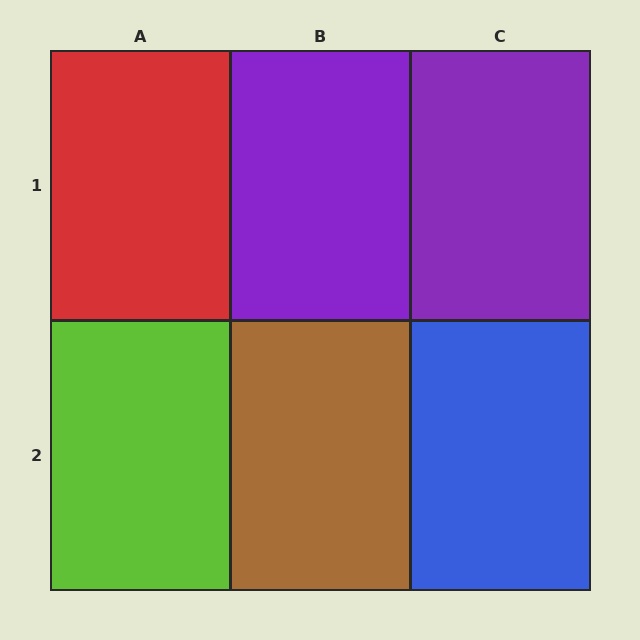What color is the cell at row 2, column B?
Brown.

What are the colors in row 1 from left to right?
Red, purple, purple.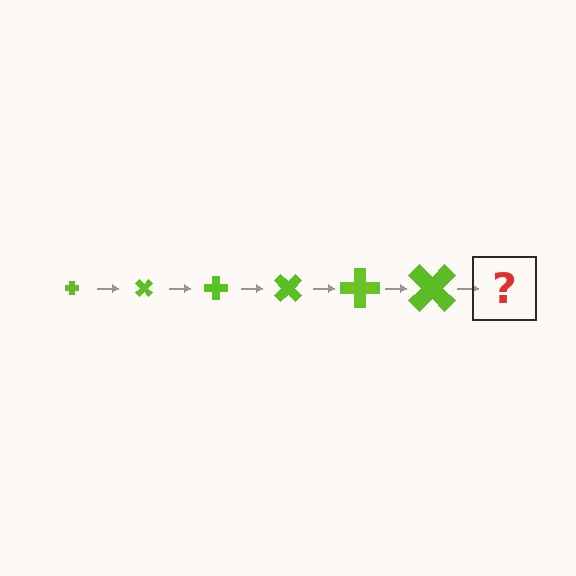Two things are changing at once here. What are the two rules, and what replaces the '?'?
The two rules are that the cross grows larger each step and it rotates 45 degrees each step. The '?' should be a cross, larger than the previous one and rotated 270 degrees from the start.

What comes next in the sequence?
The next element should be a cross, larger than the previous one and rotated 270 degrees from the start.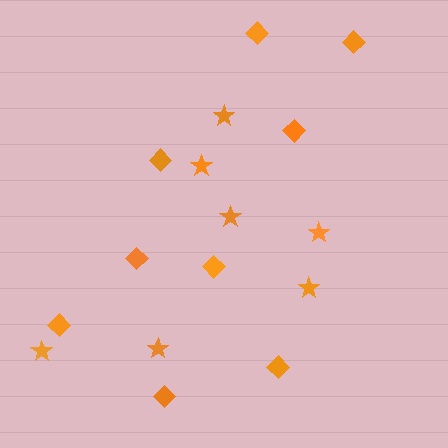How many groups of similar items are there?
There are 2 groups: one group of stars (7) and one group of diamonds (9).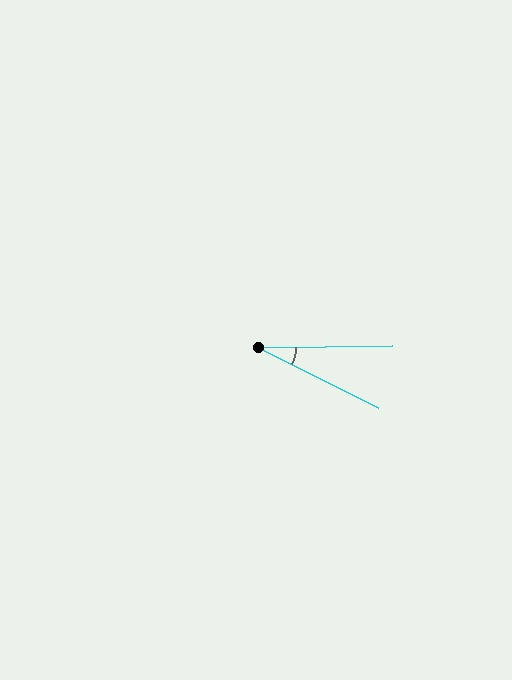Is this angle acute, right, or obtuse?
It is acute.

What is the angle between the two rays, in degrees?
Approximately 27 degrees.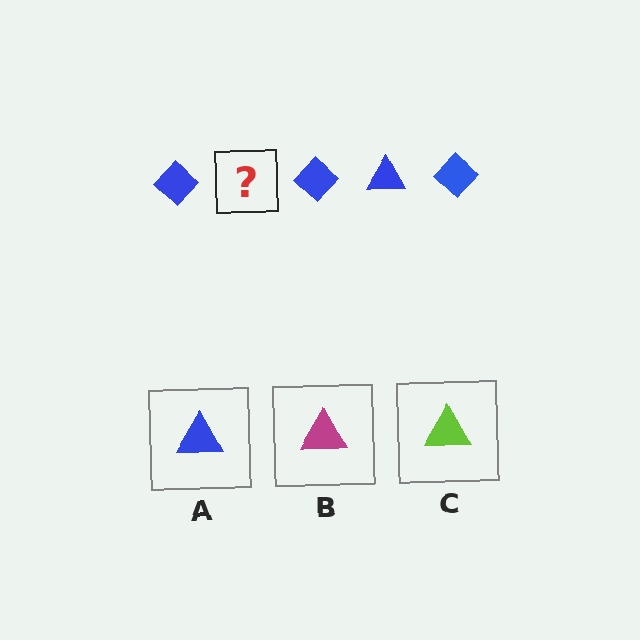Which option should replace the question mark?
Option A.